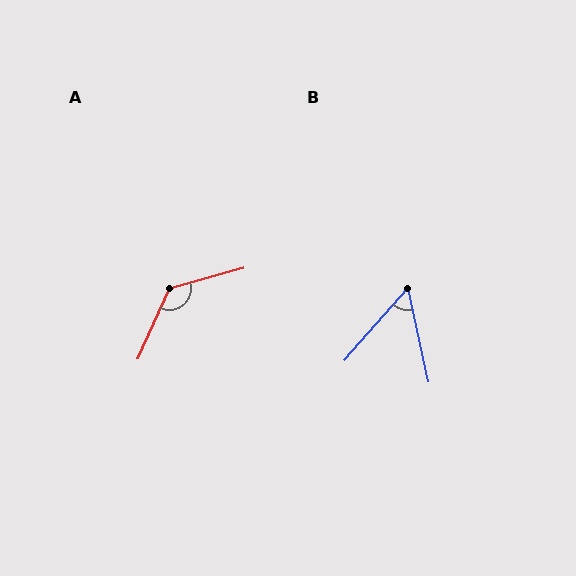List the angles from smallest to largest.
B (54°), A (129°).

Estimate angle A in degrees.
Approximately 129 degrees.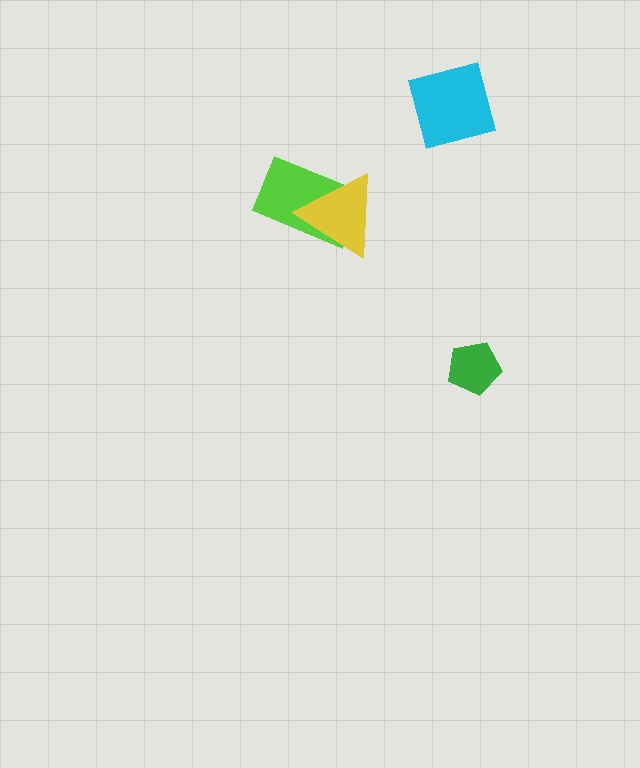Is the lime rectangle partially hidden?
Yes, it is partially covered by another shape.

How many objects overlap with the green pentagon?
0 objects overlap with the green pentagon.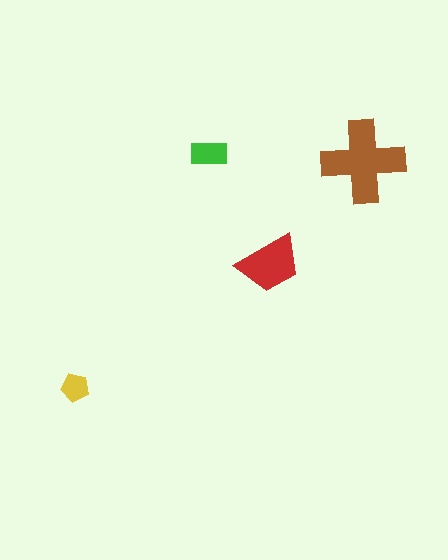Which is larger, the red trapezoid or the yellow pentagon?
The red trapezoid.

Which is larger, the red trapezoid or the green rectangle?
The red trapezoid.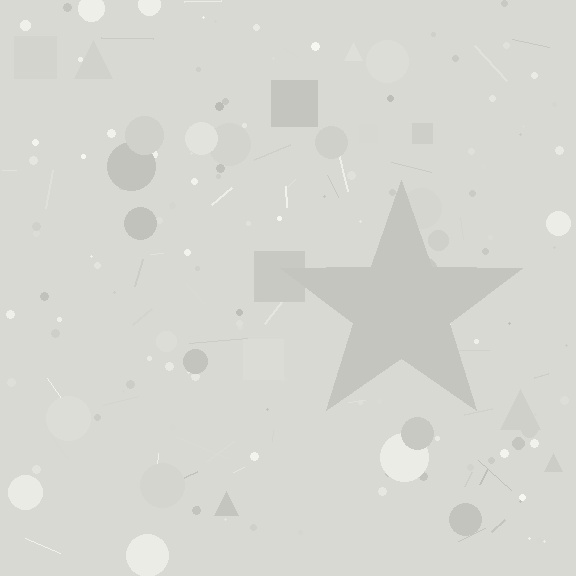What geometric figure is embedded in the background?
A star is embedded in the background.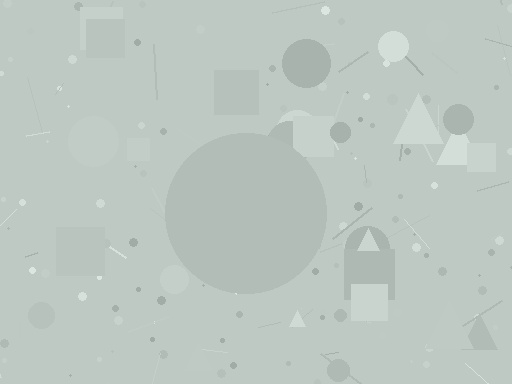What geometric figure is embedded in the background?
A circle is embedded in the background.